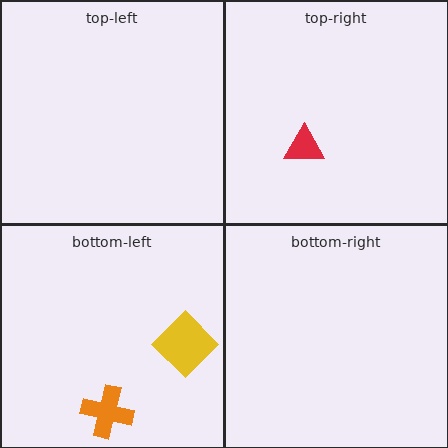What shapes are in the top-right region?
The red triangle.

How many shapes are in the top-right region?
1.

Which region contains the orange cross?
The bottom-left region.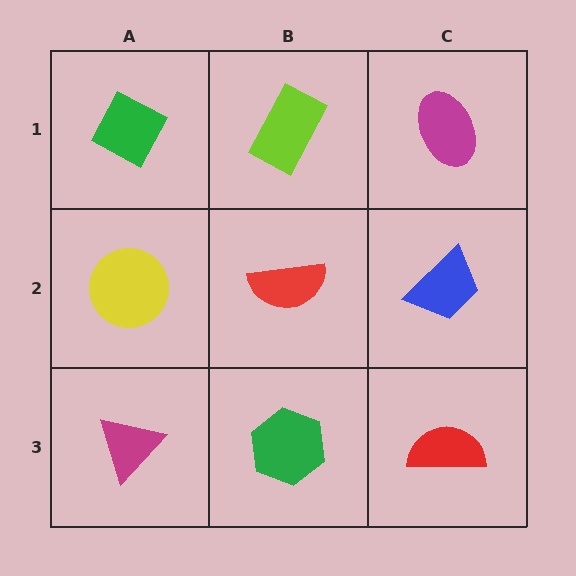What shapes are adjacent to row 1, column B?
A red semicircle (row 2, column B), a green diamond (row 1, column A), a magenta ellipse (row 1, column C).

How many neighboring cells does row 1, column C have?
2.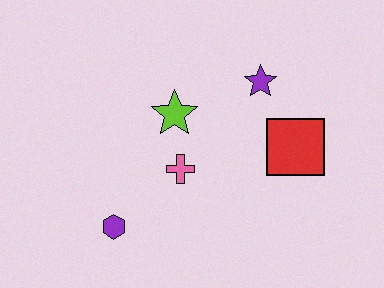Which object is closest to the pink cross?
The lime star is closest to the pink cross.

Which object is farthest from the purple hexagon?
The purple star is farthest from the purple hexagon.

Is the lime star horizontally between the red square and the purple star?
No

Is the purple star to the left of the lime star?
No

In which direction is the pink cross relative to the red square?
The pink cross is to the left of the red square.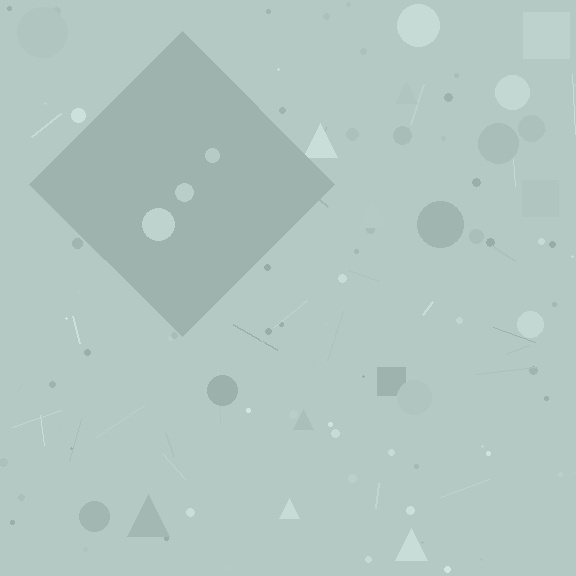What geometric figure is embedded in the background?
A diamond is embedded in the background.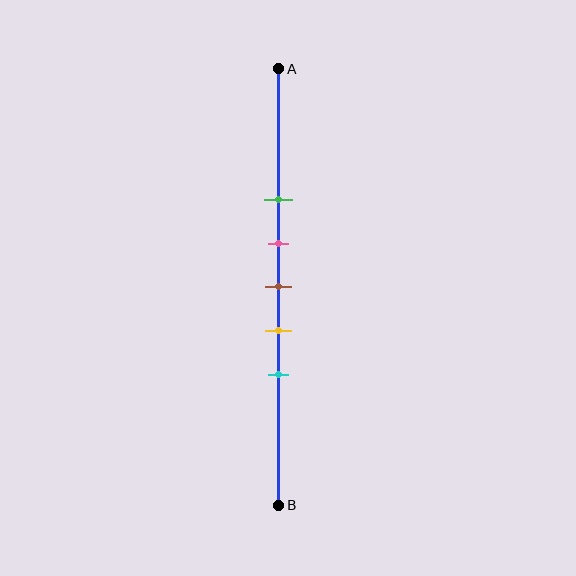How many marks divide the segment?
There are 5 marks dividing the segment.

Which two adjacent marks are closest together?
The pink and brown marks are the closest adjacent pair.